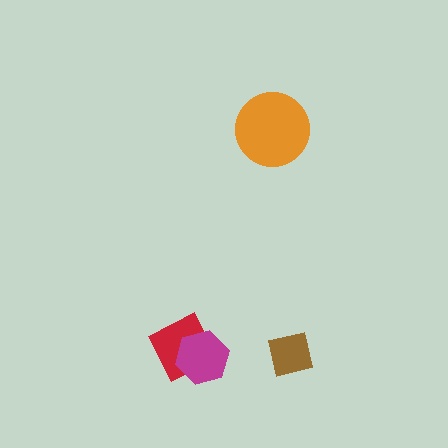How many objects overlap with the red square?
1 object overlaps with the red square.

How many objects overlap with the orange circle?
0 objects overlap with the orange circle.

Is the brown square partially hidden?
No, no other shape covers it.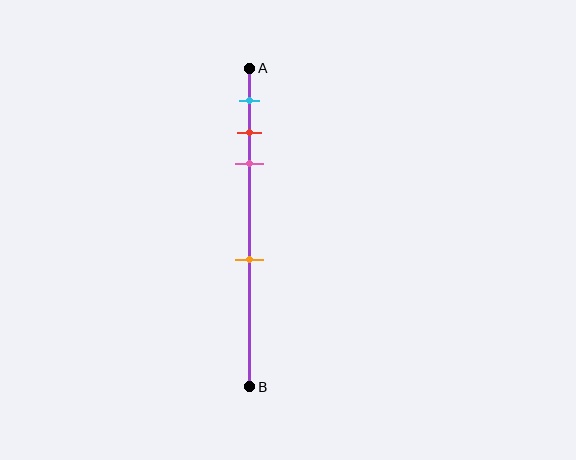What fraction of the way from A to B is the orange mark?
The orange mark is approximately 60% (0.6) of the way from A to B.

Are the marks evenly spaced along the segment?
No, the marks are not evenly spaced.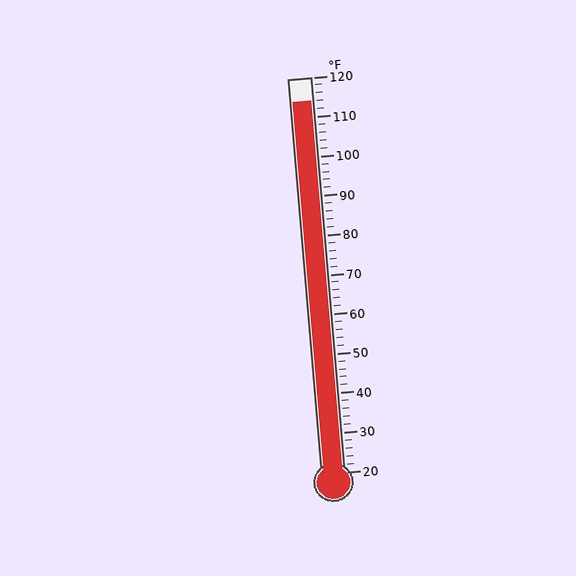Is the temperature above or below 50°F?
The temperature is above 50°F.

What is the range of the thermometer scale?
The thermometer scale ranges from 20°F to 120°F.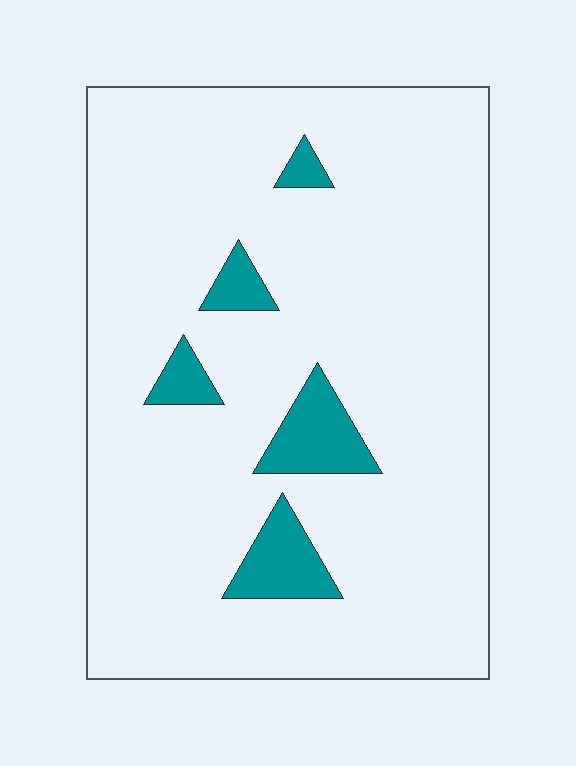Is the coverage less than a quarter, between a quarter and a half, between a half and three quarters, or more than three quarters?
Less than a quarter.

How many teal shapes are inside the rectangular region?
5.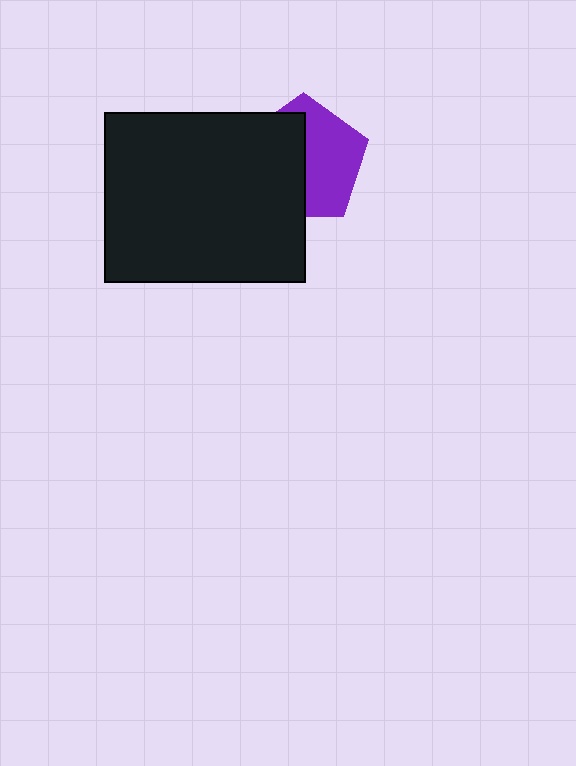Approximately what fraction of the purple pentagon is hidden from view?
Roughly 50% of the purple pentagon is hidden behind the black rectangle.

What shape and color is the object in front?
The object in front is a black rectangle.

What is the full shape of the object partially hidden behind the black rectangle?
The partially hidden object is a purple pentagon.